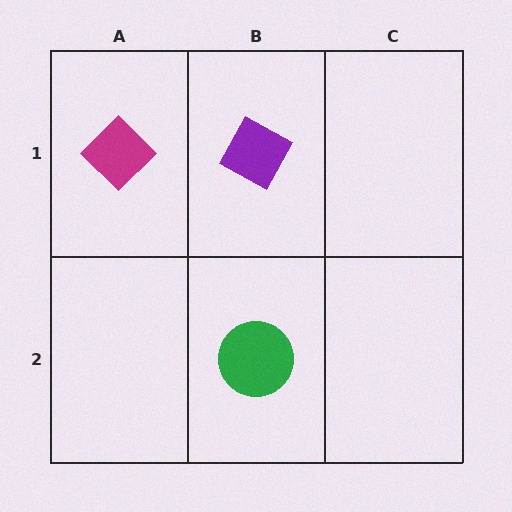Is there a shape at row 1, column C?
No, that cell is empty.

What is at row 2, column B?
A green circle.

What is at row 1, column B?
A purple diamond.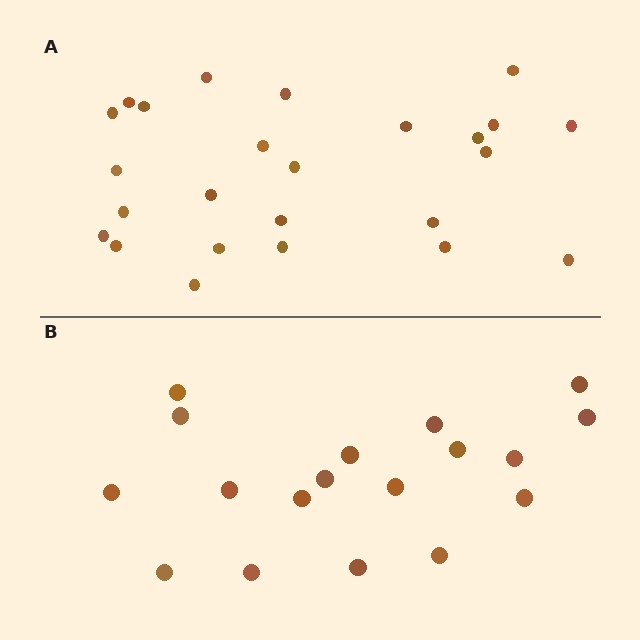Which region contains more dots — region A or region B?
Region A (the top region) has more dots.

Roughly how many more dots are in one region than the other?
Region A has roughly 8 or so more dots than region B.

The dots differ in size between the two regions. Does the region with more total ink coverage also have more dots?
No. Region B has more total ink coverage because its dots are larger, but region A actually contains more individual dots. Total area can be misleading — the number of items is what matters here.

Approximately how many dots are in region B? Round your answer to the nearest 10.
About 20 dots. (The exact count is 18, which rounds to 20.)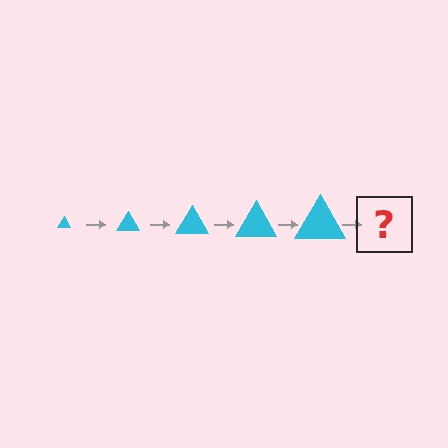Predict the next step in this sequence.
The next step is a cyan triangle, larger than the previous one.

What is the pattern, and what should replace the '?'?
The pattern is that the triangle gets progressively larger each step. The '?' should be a cyan triangle, larger than the previous one.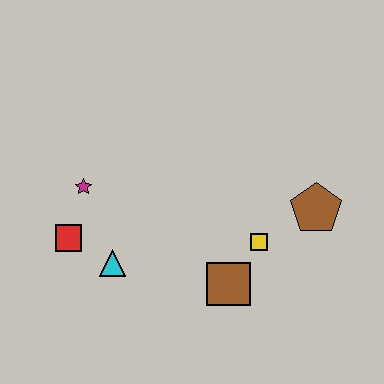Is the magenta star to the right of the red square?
Yes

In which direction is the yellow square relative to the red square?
The yellow square is to the right of the red square.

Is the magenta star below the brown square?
No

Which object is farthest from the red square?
The brown pentagon is farthest from the red square.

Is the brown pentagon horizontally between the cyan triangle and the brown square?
No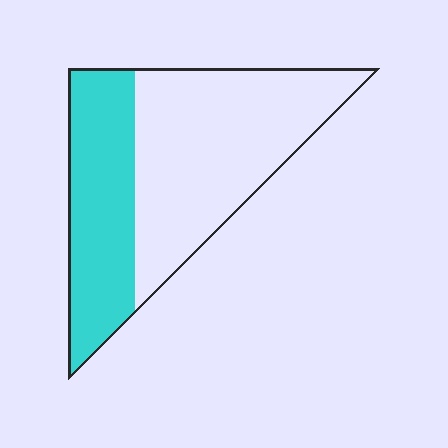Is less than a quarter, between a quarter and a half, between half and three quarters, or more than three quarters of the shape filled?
Between a quarter and a half.